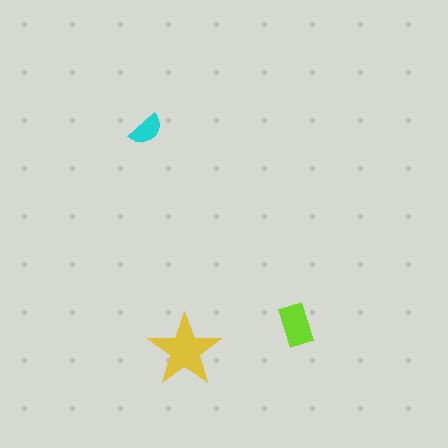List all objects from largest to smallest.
The yellow star, the lime rectangle, the cyan semicircle.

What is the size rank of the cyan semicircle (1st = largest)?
3rd.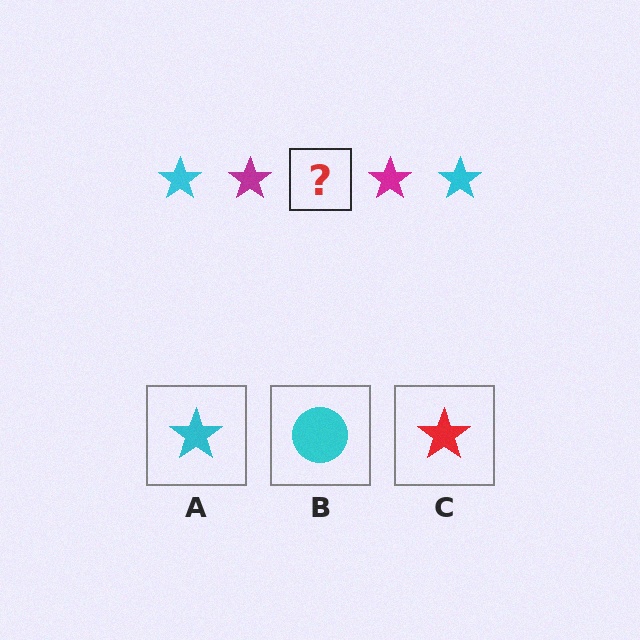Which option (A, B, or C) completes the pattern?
A.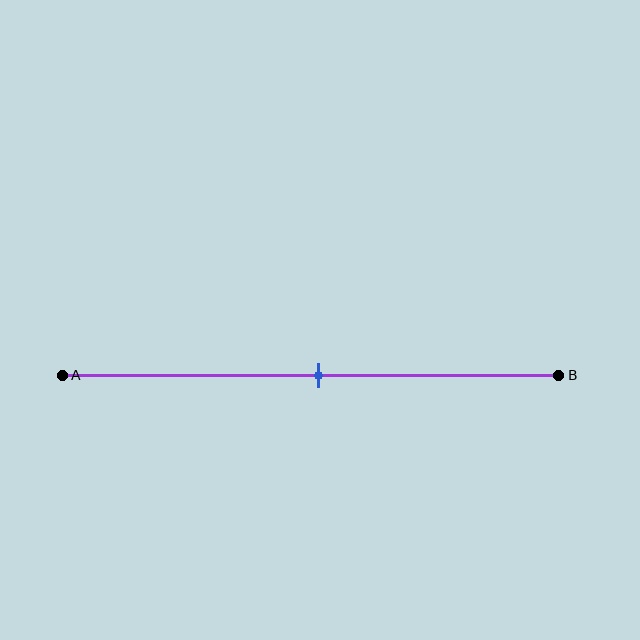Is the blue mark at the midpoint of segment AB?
Yes, the mark is approximately at the midpoint.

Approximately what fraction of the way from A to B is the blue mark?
The blue mark is approximately 50% of the way from A to B.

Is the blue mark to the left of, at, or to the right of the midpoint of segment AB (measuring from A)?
The blue mark is approximately at the midpoint of segment AB.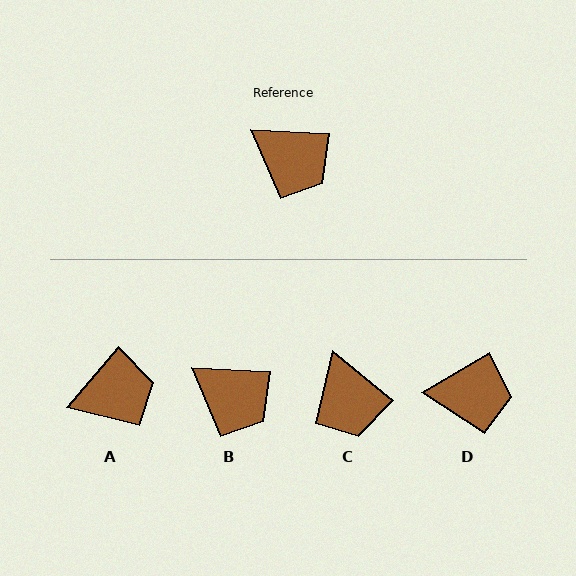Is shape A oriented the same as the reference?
No, it is off by about 53 degrees.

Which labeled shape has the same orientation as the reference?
B.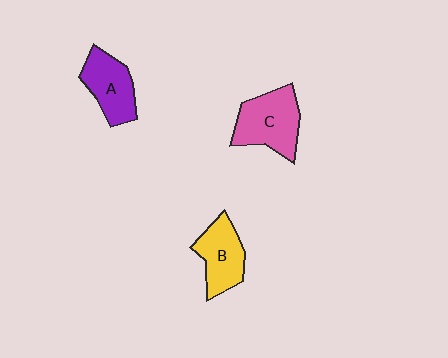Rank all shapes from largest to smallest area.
From largest to smallest: C (pink), A (purple), B (yellow).